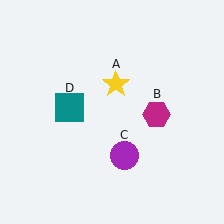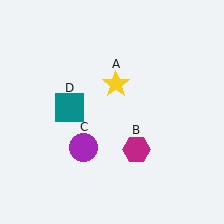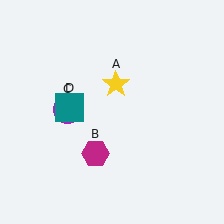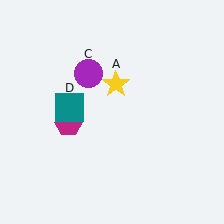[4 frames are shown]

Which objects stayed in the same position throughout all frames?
Yellow star (object A) and teal square (object D) remained stationary.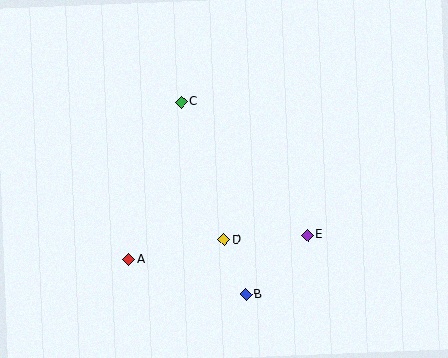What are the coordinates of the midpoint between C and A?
The midpoint between C and A is at (155, 181).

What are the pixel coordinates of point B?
Point B is at (246, 295).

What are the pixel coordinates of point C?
Point C is at (181, 102).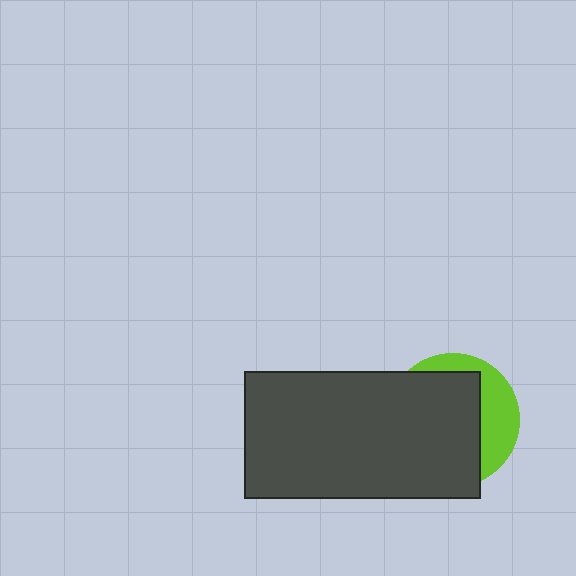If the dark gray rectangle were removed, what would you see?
You would see the complete lime circle.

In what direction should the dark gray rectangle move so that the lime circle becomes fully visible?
The dark gray rectangle should move left. That is the shortest direction to clear the overlap and leave the lime circle fully visible.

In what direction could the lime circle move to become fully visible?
The lime circle could move right. That would shift it out from behind the dark gray rectangle entirely.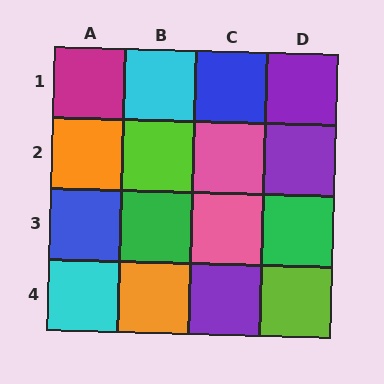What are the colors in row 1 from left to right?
Magenta, cyan, blue, purple.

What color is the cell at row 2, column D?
Purple.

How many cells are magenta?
1 cell is magenta.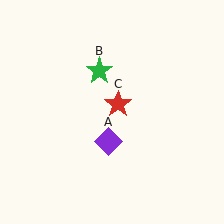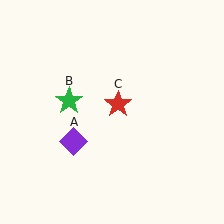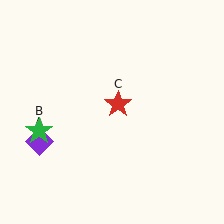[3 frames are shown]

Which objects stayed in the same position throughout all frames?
Red star (object C) remained stationary.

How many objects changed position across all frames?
2 objects changed position: purple diamond (object A), green star (object B).